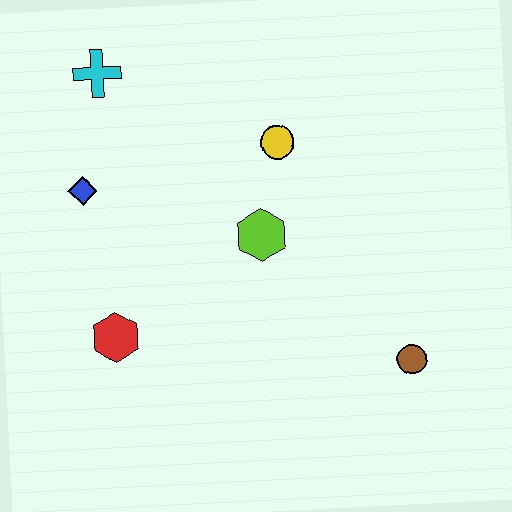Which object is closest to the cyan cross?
The blue diamond is closest to the cyan cross.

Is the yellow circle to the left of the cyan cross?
No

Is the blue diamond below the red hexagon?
No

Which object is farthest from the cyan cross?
The brown circle is farthest from the cyan cross.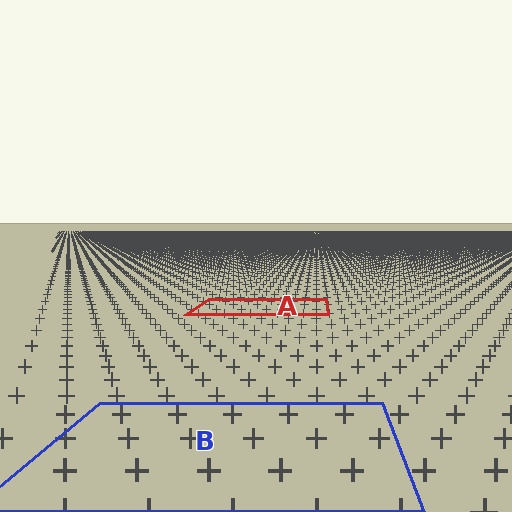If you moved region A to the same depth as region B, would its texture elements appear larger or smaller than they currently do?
They would appear larger. At a closer depth, the same texture elements are projected at a bigger on-screen size.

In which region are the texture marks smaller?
The texture marks are smaller in region A, because it is farther away.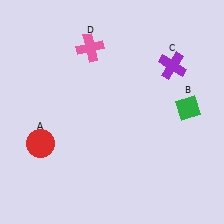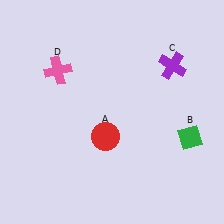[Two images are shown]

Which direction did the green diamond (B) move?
The green diamond (B) moved down.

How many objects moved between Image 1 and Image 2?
3 objects moved between the two images.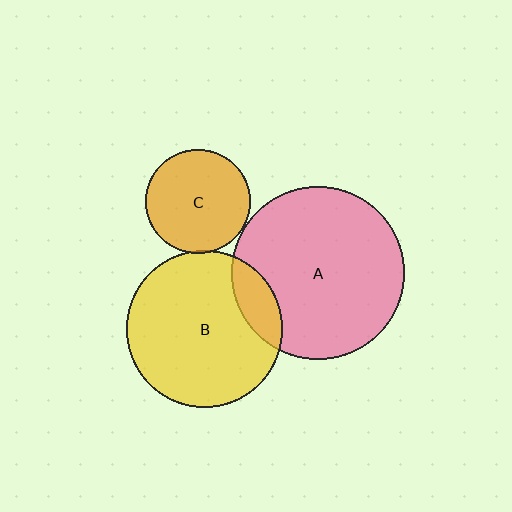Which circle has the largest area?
Circle A (pink).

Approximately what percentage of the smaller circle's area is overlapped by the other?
Approximately 15%.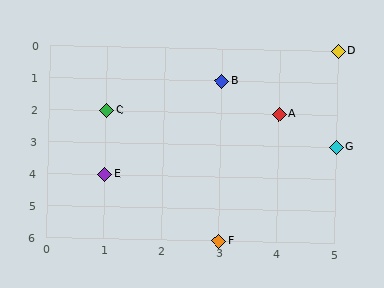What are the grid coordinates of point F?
Point F is at grid coordinates (3, 6).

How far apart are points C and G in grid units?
Points C and G are 4 columns and 1 row apart (about 4.1 grid units diagonally).